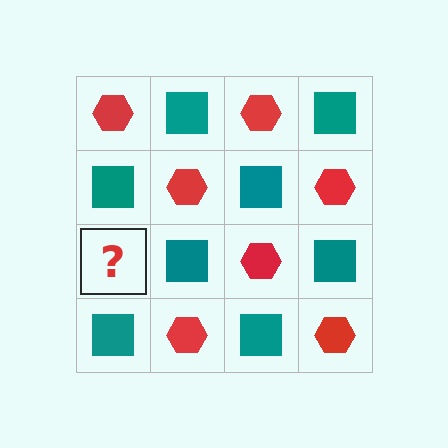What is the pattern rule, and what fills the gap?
The rule is that it alternates red hexagon and teal square in a checkerboard pattern. The gap should be filled with a red hexagon.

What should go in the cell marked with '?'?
The missing cell should contain a red hexagon.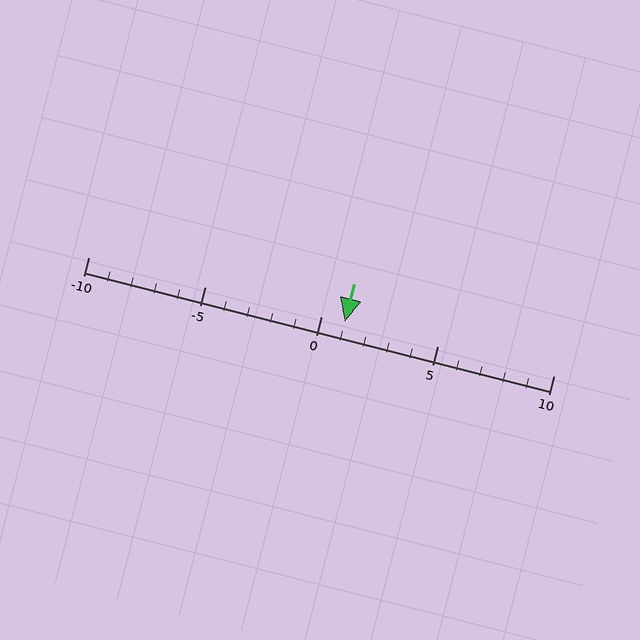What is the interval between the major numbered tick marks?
The major tick marks are spaced 5 units apart.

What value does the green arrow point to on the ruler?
The green arrow points to approximately 1.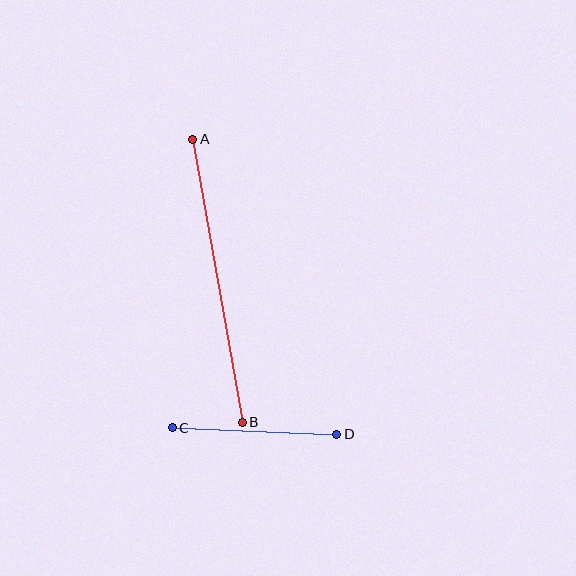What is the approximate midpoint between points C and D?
The midpoint is at approximately (255, 431) pixels.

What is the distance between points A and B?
The distance is approximately 287 pixels.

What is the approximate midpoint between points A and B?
The midpoint is at approximately (218, 281) pixels.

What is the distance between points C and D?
The distance is approximately 165 pixels.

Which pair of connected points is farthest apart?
Points A and B are farthest apart.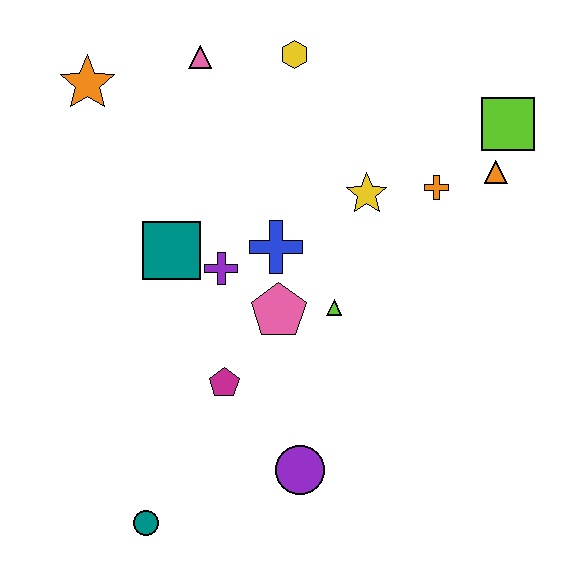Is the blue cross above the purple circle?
Yes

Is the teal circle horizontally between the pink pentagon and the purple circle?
No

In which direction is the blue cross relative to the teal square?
The blue cross is to the right of the teal square.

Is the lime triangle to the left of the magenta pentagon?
No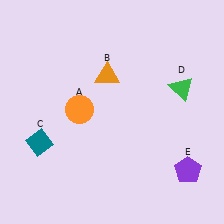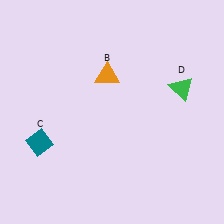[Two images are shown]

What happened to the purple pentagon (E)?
The purple pentagon (E) was removed in Image 2. It was in the bottom-right area of Image 1.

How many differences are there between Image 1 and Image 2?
There are 2 differences between the two images.